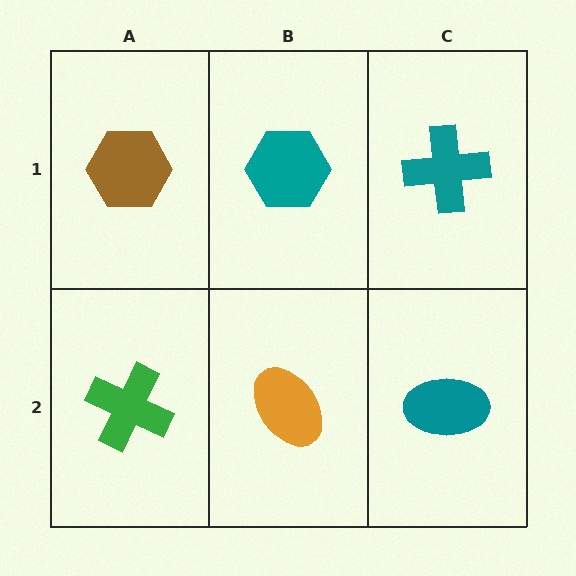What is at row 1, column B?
A teal hexagon.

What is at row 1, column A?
A brown hexagon.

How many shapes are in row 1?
3 shapes.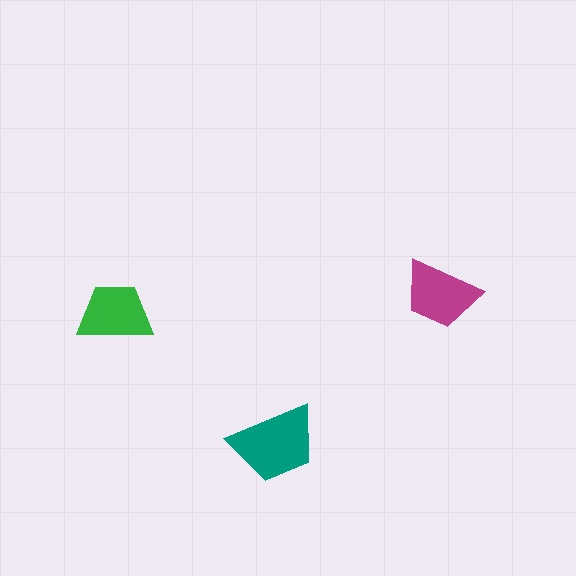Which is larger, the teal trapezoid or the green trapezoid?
The teal one.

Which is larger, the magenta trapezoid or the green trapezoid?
The magenta one.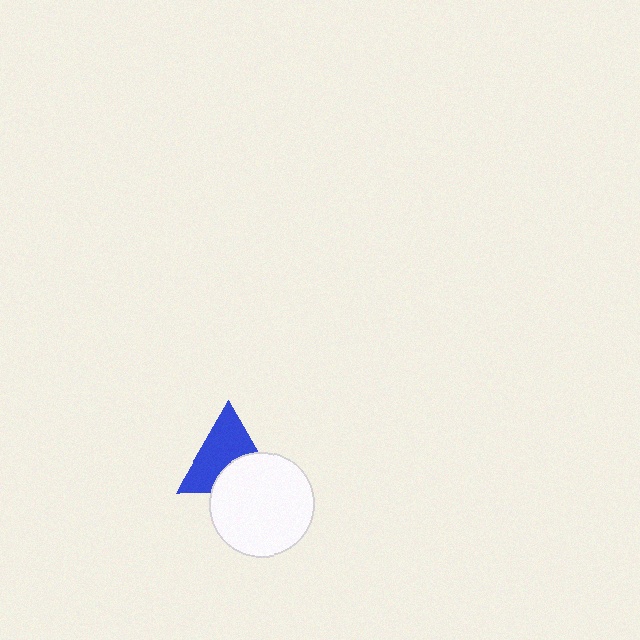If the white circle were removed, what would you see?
You would see the complete blue triangle.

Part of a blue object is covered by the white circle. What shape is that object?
It is a triangle.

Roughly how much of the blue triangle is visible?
About half of it is visible (roughly 62%).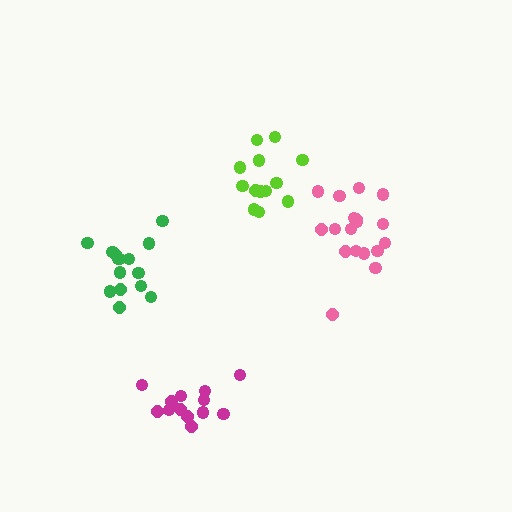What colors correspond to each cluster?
The clusters are colored: lime, pink, green, magenta.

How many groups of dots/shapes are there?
There are 4 groups.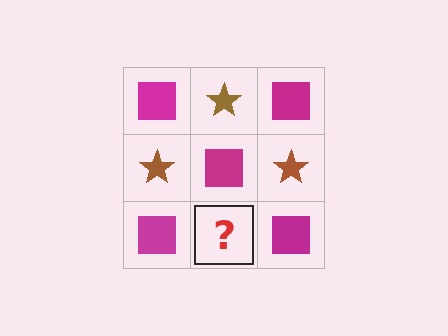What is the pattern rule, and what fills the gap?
The rule is that it alternates magenta square and brown star in a checkerboard pattern. The gap should be filled with a brown star.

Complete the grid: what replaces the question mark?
The question mark should be replaced with a brown star.